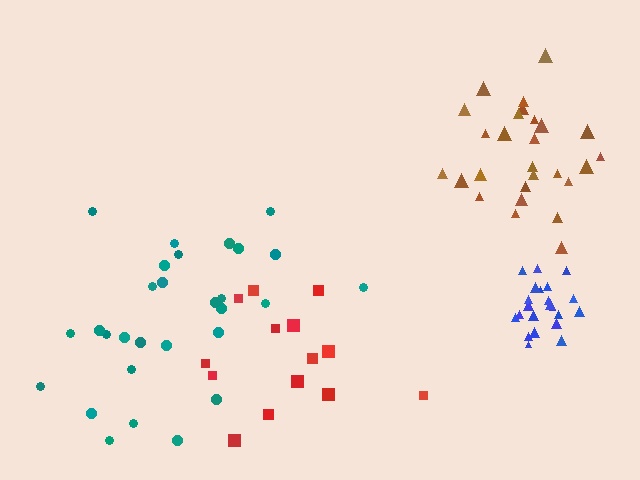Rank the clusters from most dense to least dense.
blue, brown, teal, red.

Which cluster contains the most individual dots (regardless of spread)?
Teal (29).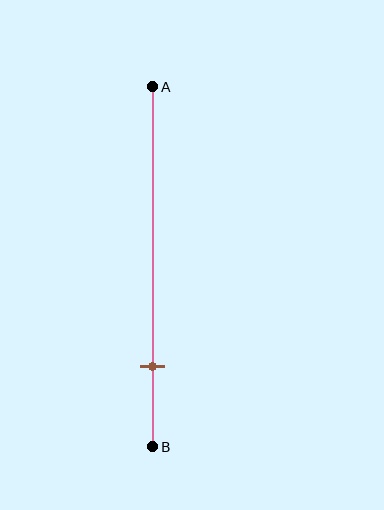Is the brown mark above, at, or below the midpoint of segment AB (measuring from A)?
The brown mark is below the midpoint of segment AB.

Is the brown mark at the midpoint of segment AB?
No, the mark is at about 80% from A, not at the 50% midpoint.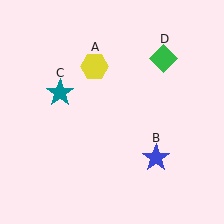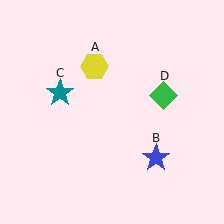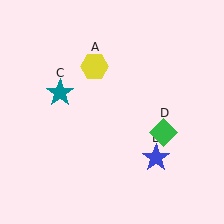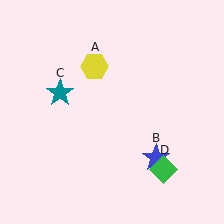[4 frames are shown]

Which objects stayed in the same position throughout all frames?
Yellow hexagon (object A) and blue star (object B) and teal star (object C) remained stationary.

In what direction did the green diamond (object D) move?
The green diamond (object D) moved down.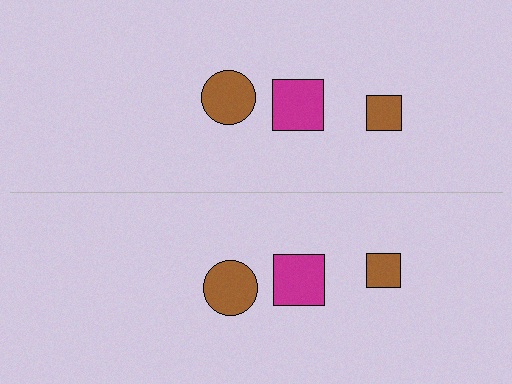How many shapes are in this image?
There are 6 shapes in this image.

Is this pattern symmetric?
Yes, this pattern has bilateral (reflection) symmetry.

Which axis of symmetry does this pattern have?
The pattern has a horizontal axis of symmetry running through the center of the image.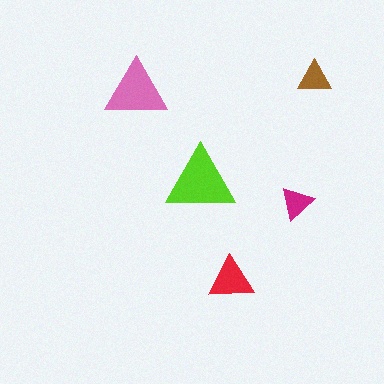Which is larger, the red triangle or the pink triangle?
The pink one.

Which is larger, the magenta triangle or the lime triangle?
The lime one.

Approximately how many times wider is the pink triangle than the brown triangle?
About 2 times wider.